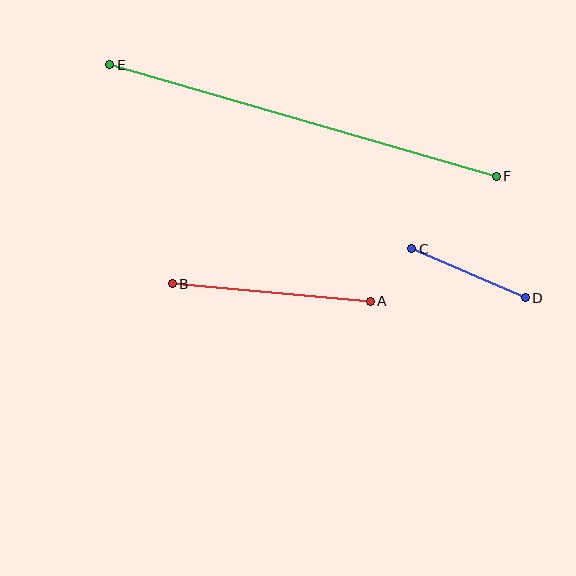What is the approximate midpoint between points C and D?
The midpoint is at approximately (468, 273) pixels.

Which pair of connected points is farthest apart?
Points E and F are farthest apart.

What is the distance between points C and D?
The distance is approximately 124 pixels.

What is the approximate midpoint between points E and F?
The midpoint is at approximately (303, 121) pixels.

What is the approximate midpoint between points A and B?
The midpoint is at approximately (271, 292) pixels.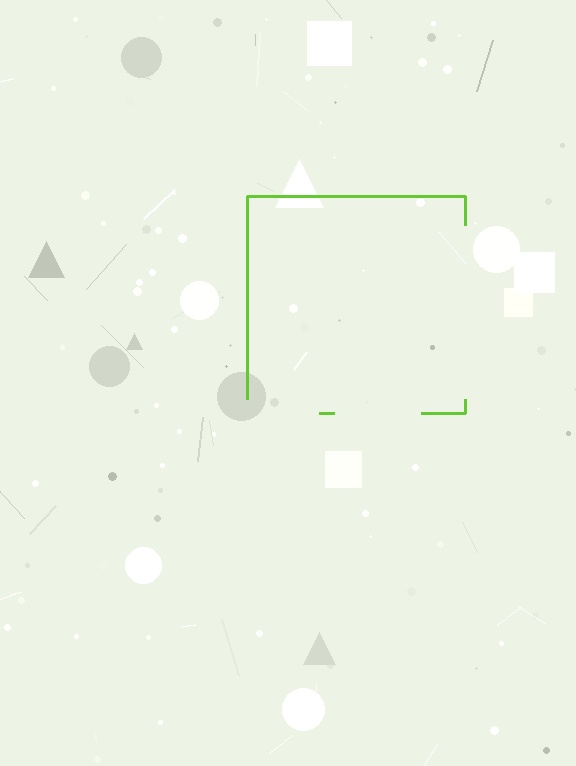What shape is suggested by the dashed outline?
The dashed outline suggests a square.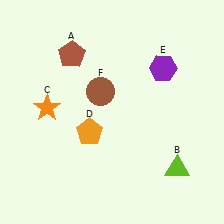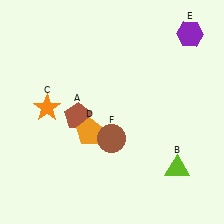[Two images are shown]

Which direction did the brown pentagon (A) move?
The brown pentagon (A) moved down.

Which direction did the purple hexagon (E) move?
The purple hexagon (E) moved up.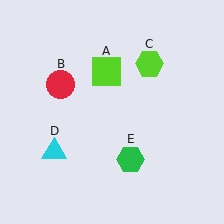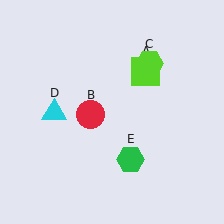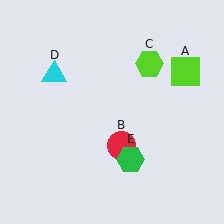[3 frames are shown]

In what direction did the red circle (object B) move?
The red circle (object B) moved down and to the right.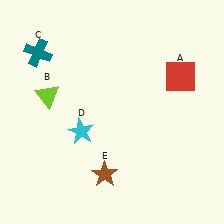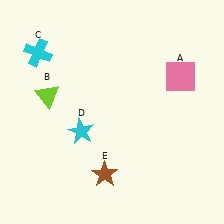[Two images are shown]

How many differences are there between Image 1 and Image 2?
There are 2 differences between the two images.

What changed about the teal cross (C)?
In Image 1, C is teal. In Image 2, it changed to cyan.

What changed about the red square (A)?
In Image 1, A is red. In Image 2, it changed to pink.